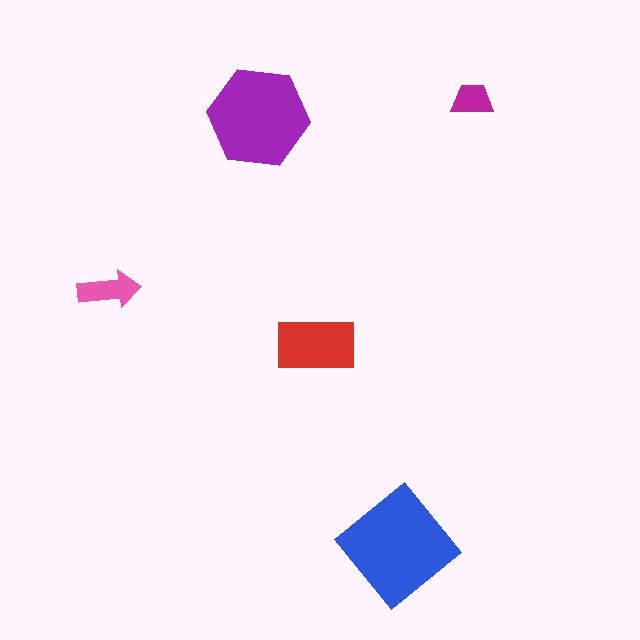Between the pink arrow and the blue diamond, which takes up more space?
The blue diamond.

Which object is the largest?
The blue diamond.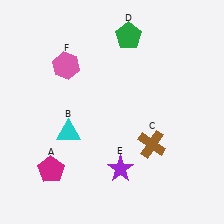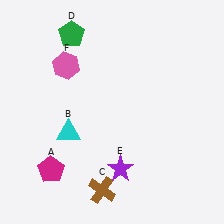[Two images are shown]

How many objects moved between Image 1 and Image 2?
2 objects moved between the two images.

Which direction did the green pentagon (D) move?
The green pentagon (D) moved left.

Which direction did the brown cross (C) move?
The brown cross (C) moved left.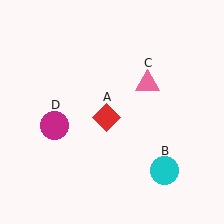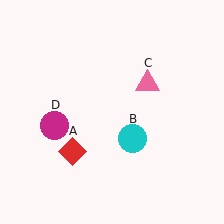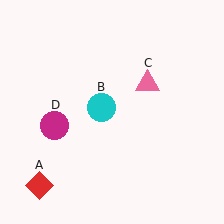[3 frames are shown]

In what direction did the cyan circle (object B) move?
The cyan circle (object B) moved up and to the left.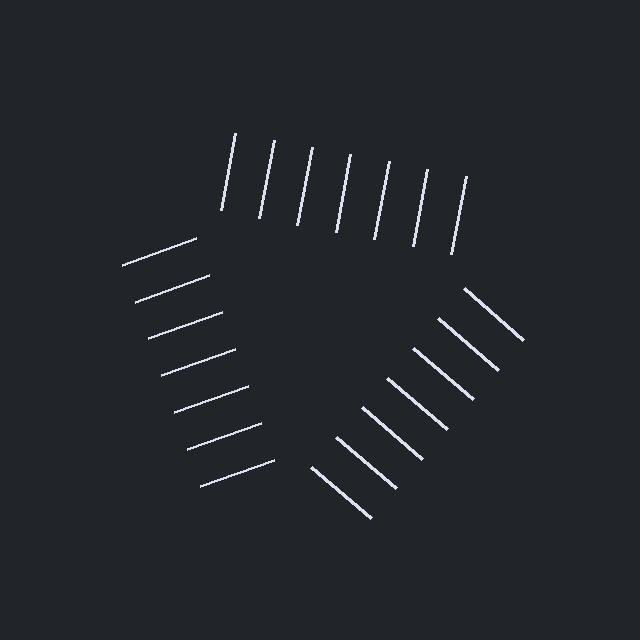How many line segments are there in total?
21 — 7 along each of the 3 edges.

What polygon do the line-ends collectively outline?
An illusory triangle — the line segments terminate on its edges but no continuous stroke is drawn.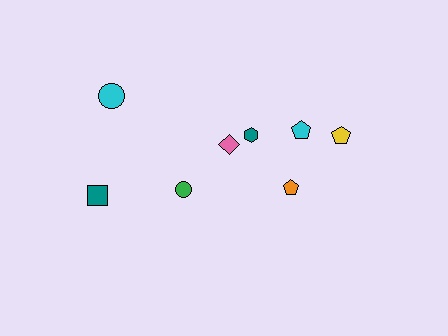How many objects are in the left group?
There are 3 objects.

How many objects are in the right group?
There are 5 objects.